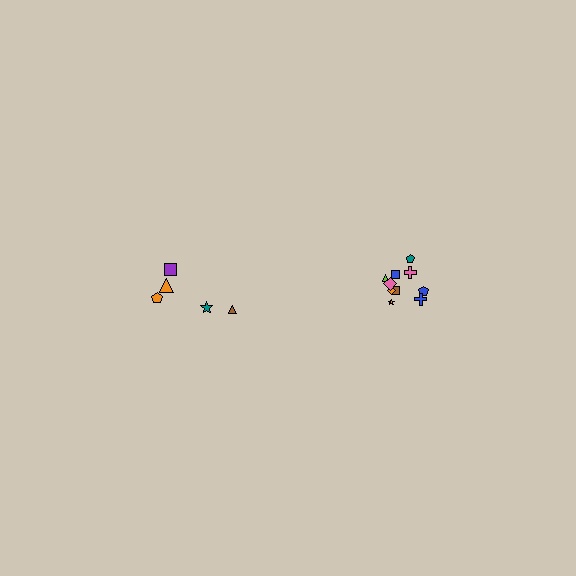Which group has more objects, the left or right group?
The right group.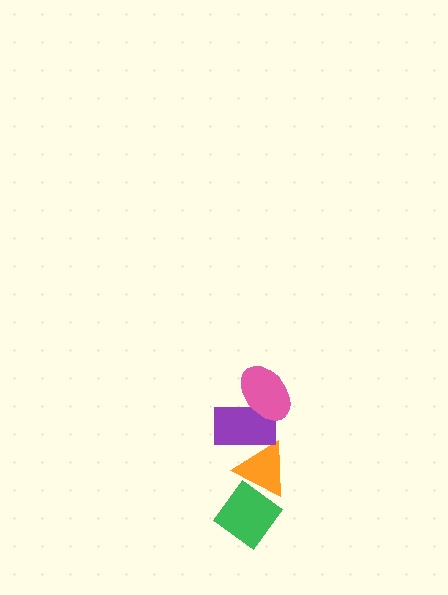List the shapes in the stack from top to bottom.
From top to bottom: the pink ellipse, the purple rectangle, the orange triangle, the green diamond.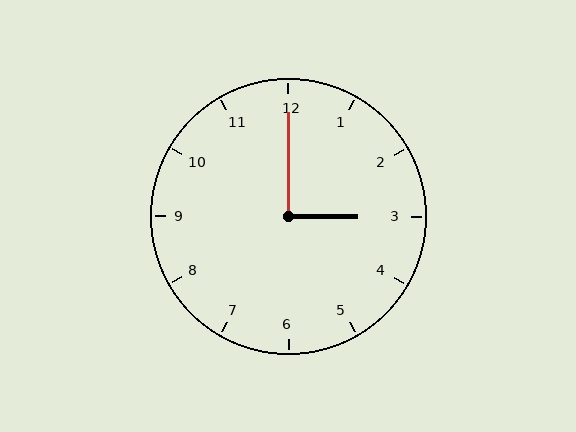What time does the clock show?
3:00.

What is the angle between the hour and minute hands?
Approximately 90 degrees.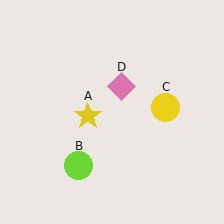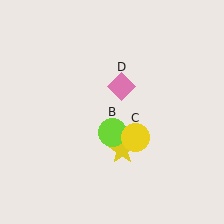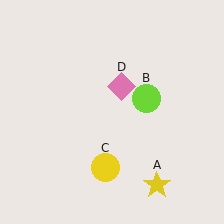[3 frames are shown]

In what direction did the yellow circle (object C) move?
The yellow circle (object C) moved down and to the left.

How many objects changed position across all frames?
3 objects changed position: yellow star (object A), lime circle (object B), yellow circle (object C).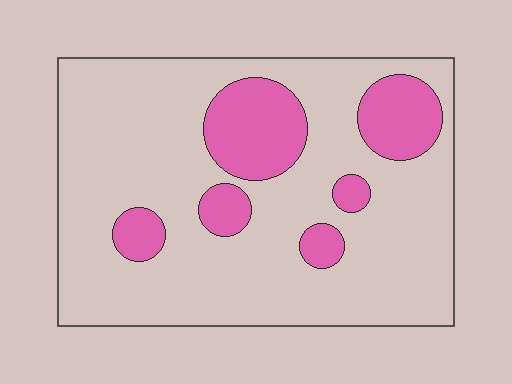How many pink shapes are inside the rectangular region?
6.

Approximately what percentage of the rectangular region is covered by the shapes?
Approximately 20%.